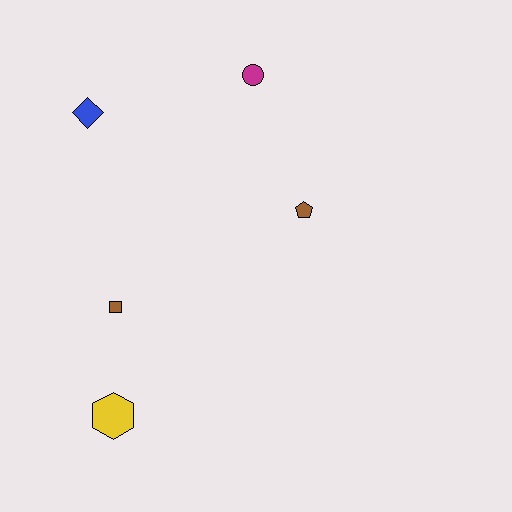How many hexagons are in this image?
There is 1 hexagon.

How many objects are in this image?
There are 5 objects.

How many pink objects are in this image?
There are no pink objects.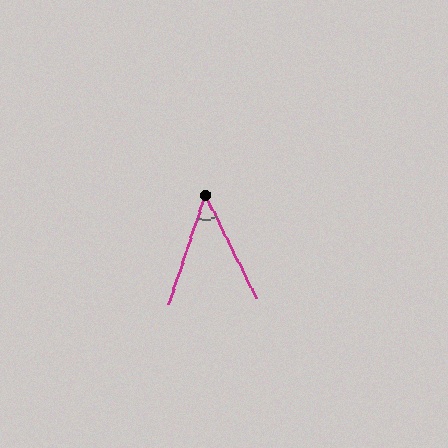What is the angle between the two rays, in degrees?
Approximately 45 degrees.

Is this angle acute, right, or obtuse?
It is acute.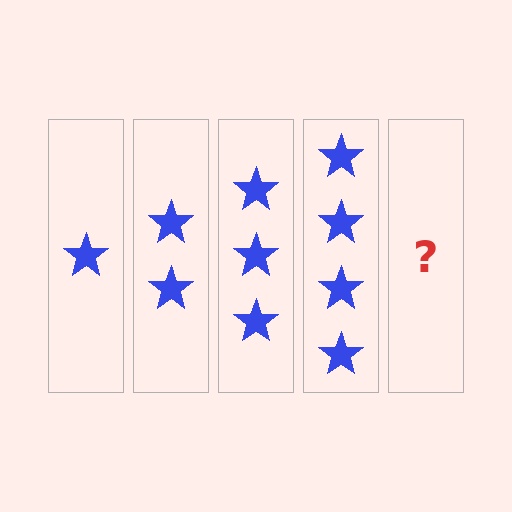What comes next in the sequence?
The next element should be 5 stars.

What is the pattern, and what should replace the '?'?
The pattern is that each step adds one more star. The '?' should be 5 stars.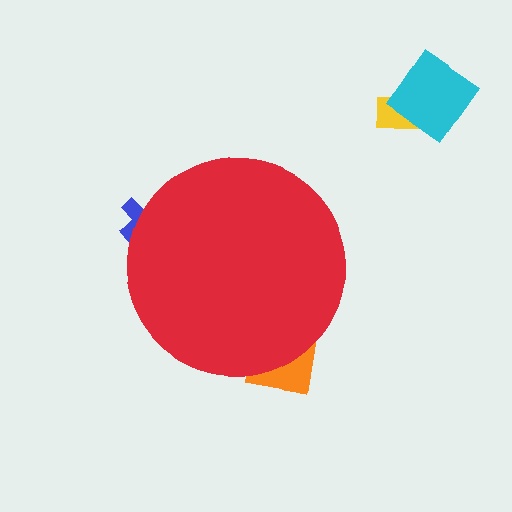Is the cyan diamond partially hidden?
No, the cyan diamond is fully visible.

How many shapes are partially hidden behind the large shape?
2 shapes are partially hidden.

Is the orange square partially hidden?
Yes, the orange square is partially hidden behind the red circle.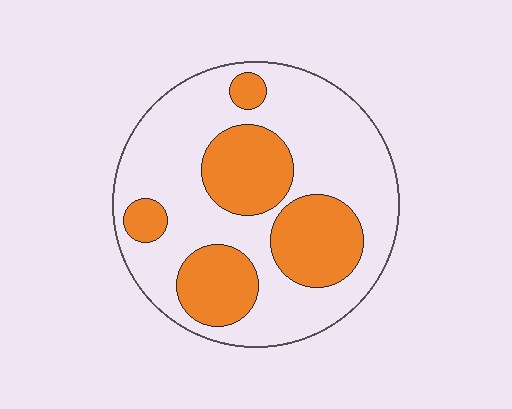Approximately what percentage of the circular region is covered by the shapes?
Approximately 35%.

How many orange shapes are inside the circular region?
5.